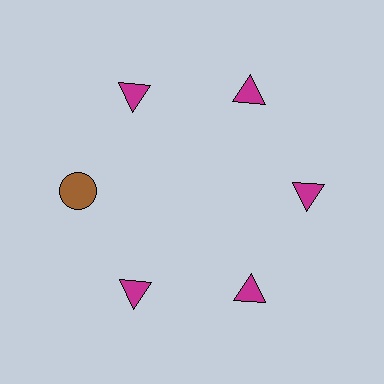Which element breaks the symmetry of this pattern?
The brown circle at roughly the 9 o'clock position breaks the symmetry. All other shapes are magenta triangles.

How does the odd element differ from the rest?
It differs in both color (brown instead of magenta) and shape (circle instead of triangle).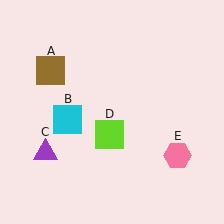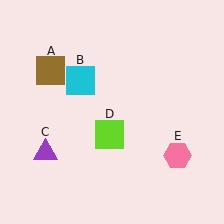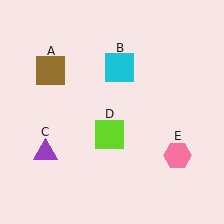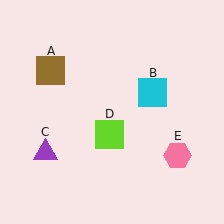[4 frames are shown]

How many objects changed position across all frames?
1 object changed position: cyan square (object B).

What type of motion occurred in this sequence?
The cyan square (object B) rotated clockwise around the center of the scene.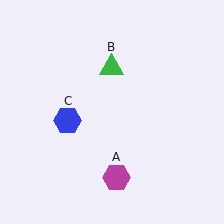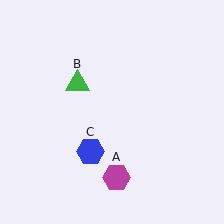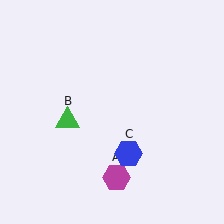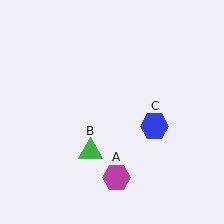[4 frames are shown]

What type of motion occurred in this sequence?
The green triangle (object B), blue hexagon (object C) rotated counterclockwise around the center of the scene.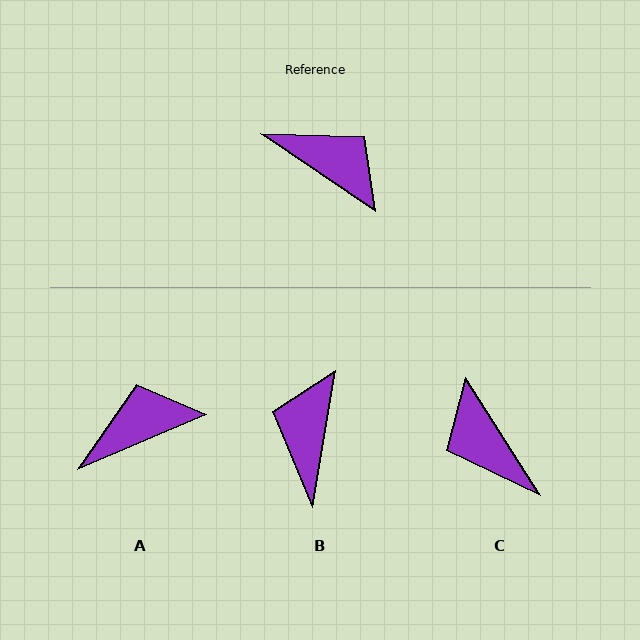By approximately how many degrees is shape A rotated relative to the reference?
Approximately 57 degrees counter-clockwise.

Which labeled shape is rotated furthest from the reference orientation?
C, about 157 degrees away.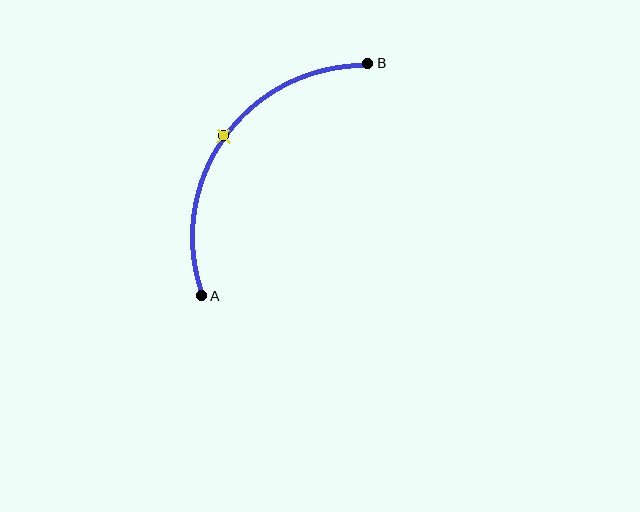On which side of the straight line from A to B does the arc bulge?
The arc bulges above and to the left of the straight line connecting A and B.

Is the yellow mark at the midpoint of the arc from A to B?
Yes. The yellow mark lies on the arc at equal arc-length from both A and B — it is the arc midpoint.